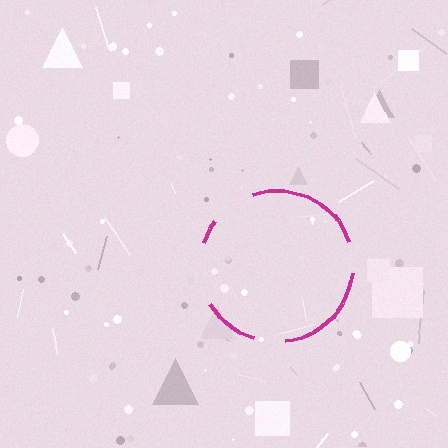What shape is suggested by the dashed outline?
The dashed outline suggests a circle.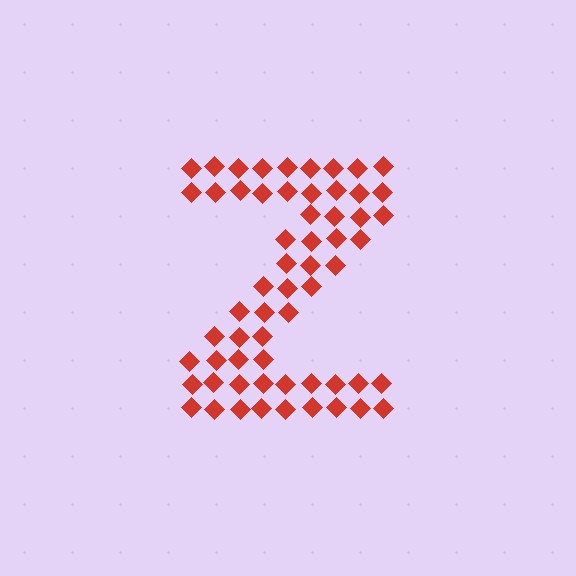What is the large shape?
The large shape is the letter Z.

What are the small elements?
The small elements are diamonds.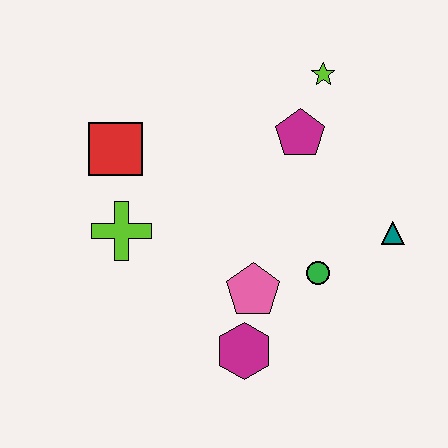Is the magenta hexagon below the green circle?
Yes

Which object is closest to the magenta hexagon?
The pink pentagon is closest to the magenta hexagon.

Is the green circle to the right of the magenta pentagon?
Yes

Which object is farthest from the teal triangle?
The red square is farthest from the teal triangle.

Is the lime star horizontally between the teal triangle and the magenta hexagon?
Yes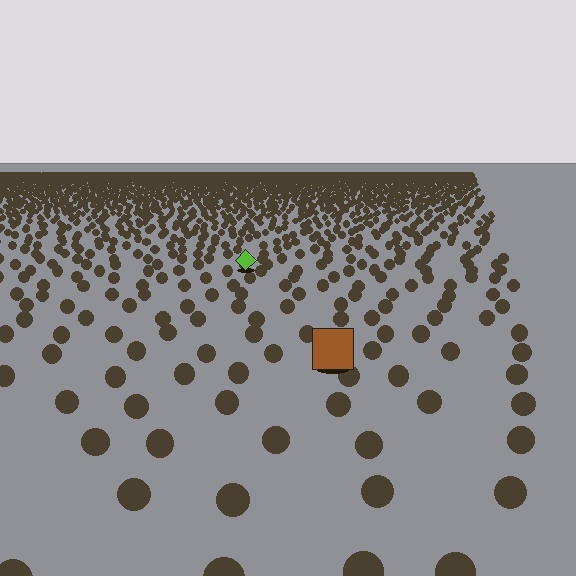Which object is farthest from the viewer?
The lime diamond is farthest from the viewer. It appears smaller and the ground texture around it is denser.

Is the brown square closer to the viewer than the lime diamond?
Yes. The brown square is closer — you can tell from the texture gradient: the ground texture is coarser near it.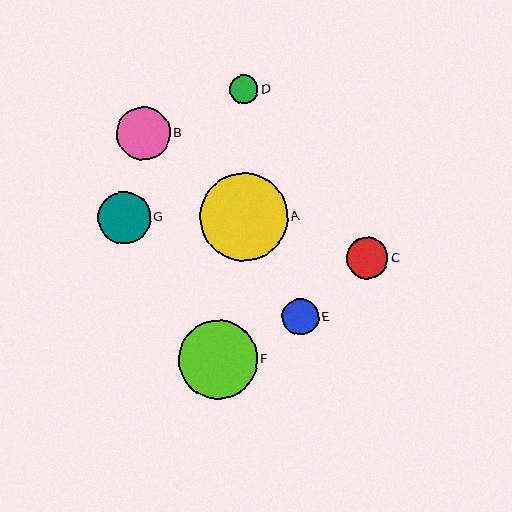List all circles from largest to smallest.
From largest to smallest: A, F, B, G, C, E, D.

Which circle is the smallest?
Circle D is the smallest with a size of approximately 28 pixels.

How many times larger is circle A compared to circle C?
Circle A is approximately 2.1 times the size of circle C.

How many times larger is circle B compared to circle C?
Circle B is approximately 1.3 times the size of circle C.